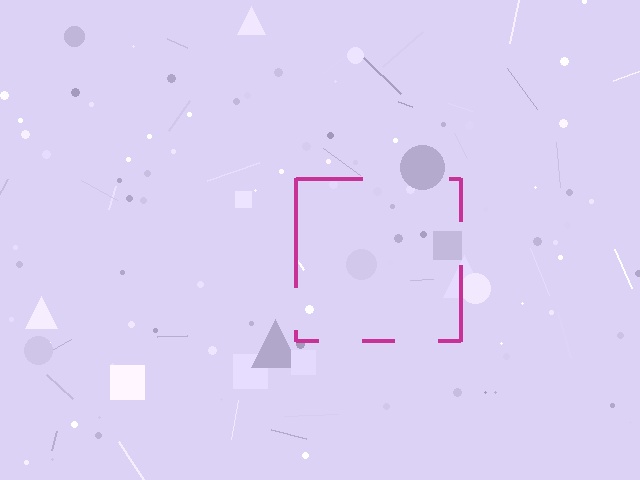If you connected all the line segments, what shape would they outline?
They would outline a square.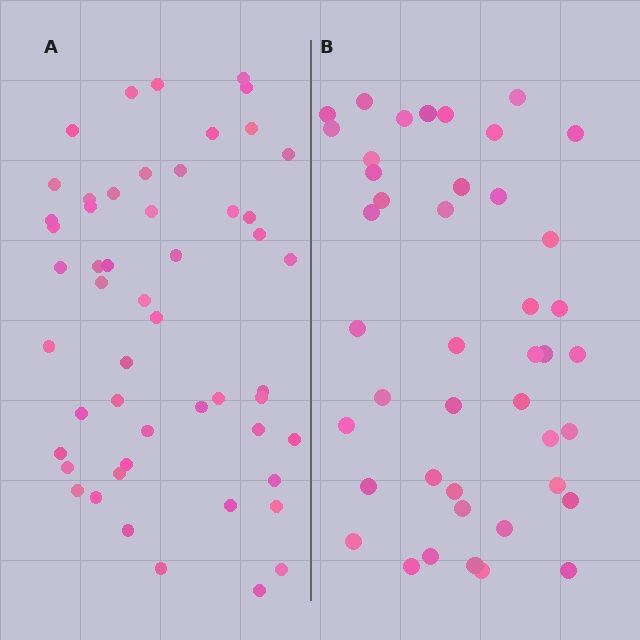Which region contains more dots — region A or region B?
Region A (the left region) has more dots.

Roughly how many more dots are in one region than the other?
Region A has roughly 8 or so more dots than region B.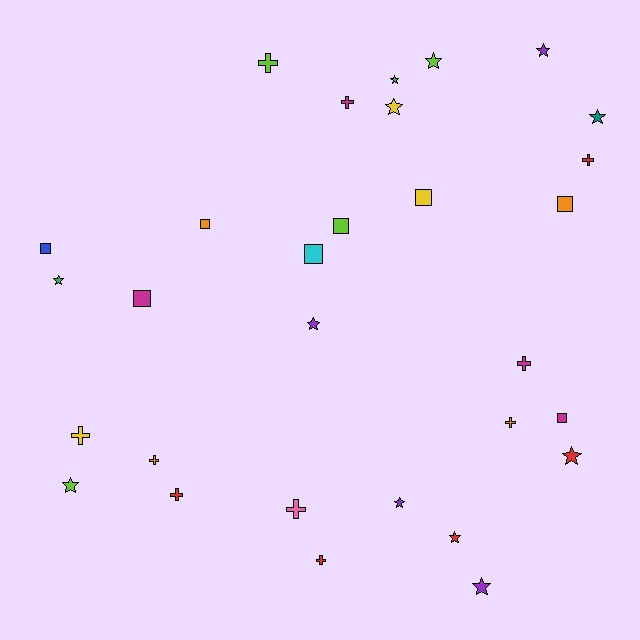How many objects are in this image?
There are 30 objects.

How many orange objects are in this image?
There are 4 orange objects.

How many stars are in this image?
There are 12 stars.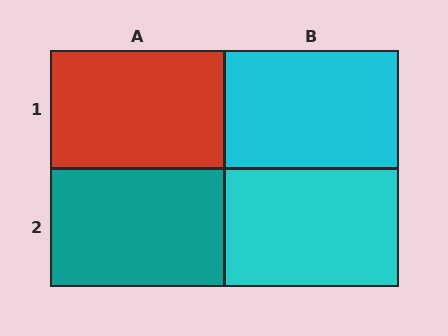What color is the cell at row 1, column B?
Cyan.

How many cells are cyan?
2 cells are cyan.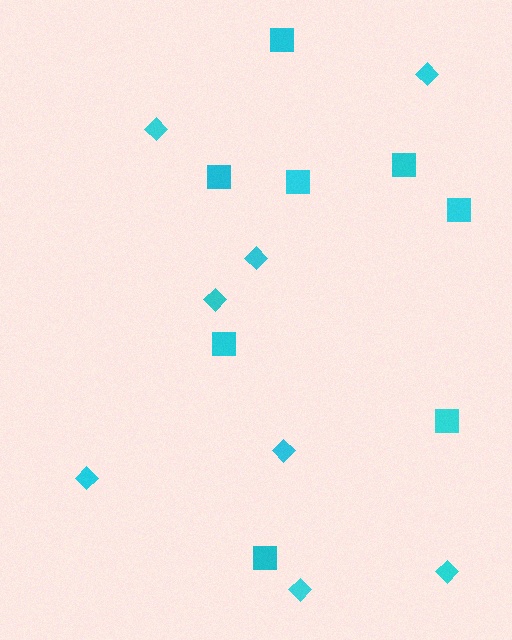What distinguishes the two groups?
There are 2 groups: one group of squares (8) and one group of diamonds (8).